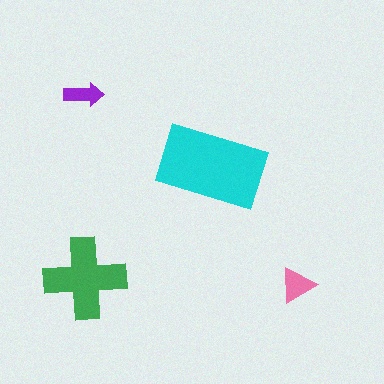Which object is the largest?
The cyan rectangle.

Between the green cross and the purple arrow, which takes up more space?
The green cross.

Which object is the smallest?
The purple arrow.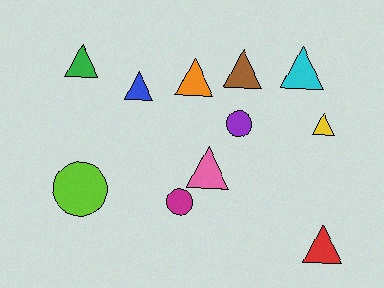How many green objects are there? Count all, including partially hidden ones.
There is 1 green object.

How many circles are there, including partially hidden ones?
There are 3 circles.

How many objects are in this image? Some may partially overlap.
There are 11 objects.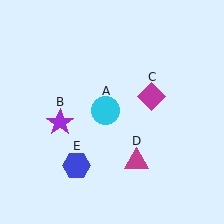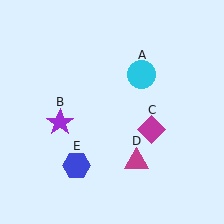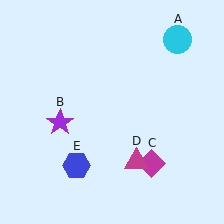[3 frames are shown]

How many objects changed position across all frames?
2 objects changed position: cyan circle (object A), magenta diamond (object C).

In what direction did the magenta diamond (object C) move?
The magenta diamond (object C) moved down.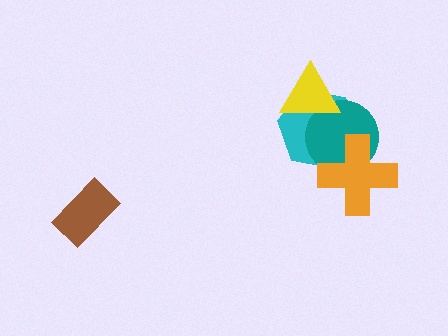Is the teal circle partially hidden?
Yes, it is partially covered by another shape.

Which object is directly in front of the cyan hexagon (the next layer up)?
The teal circle is directly in front of the cyan hexagon.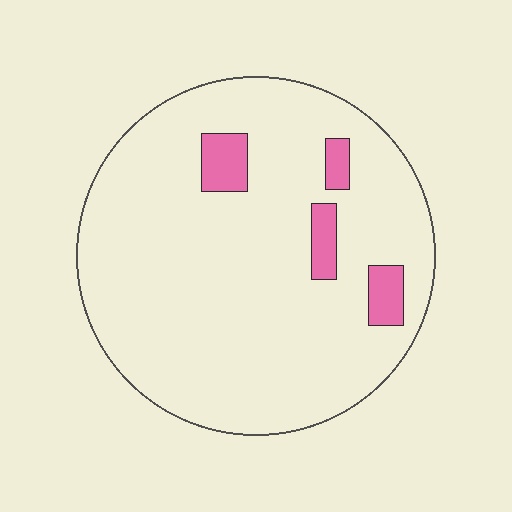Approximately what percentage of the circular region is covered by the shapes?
Approximately 10%.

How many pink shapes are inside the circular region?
4.